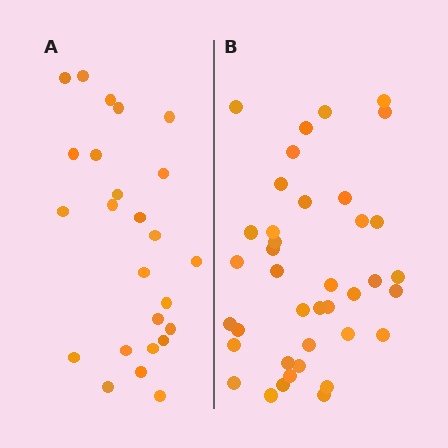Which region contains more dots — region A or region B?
Region B (the right region) has more dots.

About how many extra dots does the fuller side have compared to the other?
Region B has approximately 15 more dots than region A.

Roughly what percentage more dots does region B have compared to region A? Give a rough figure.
About 55% more.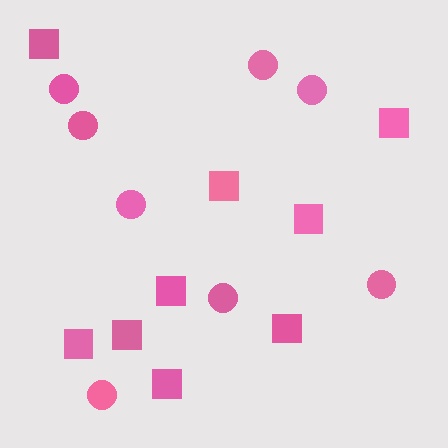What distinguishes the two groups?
There are 2 groups: one group of squares (9) and one group of circles (8).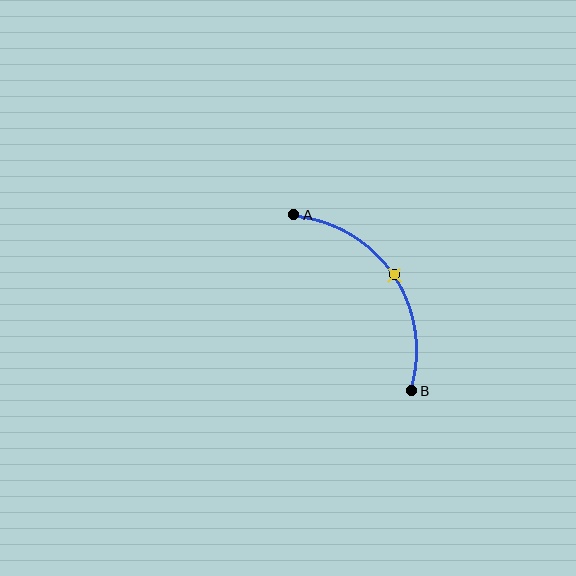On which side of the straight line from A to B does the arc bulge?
The arc bulges above and to the right of the straight line connecting A and B.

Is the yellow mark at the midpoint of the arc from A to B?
Yes. The yellow mark lies on the arc at equal arc-length from both A and B — it is the arc midpoint.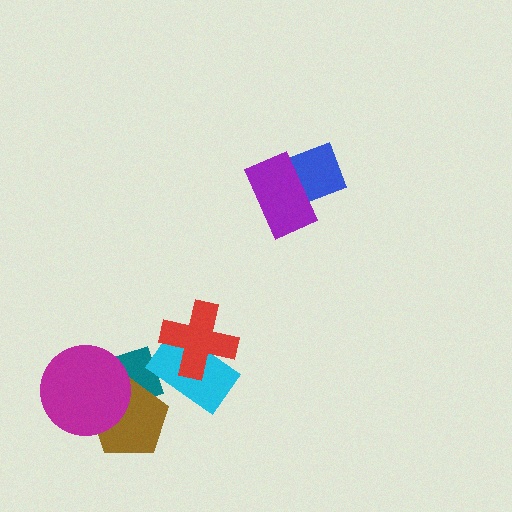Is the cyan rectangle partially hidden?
Yes, it is partially covered by another shape.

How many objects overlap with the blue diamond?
1 object overlaps with the blue diamond.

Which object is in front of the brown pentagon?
The magenta circle is in front of the brown pentagon.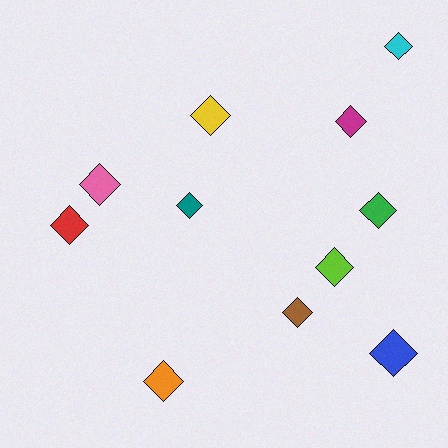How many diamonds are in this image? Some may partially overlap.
There are 11 diamonds.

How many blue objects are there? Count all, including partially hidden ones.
There is 1 blue object.